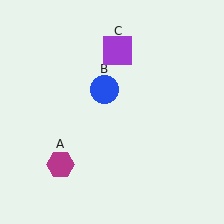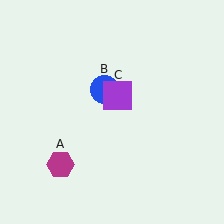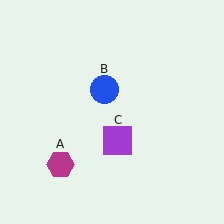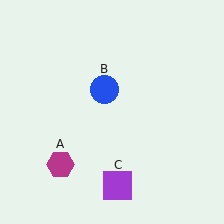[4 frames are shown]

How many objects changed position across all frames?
1 object changed position: purple square (object C).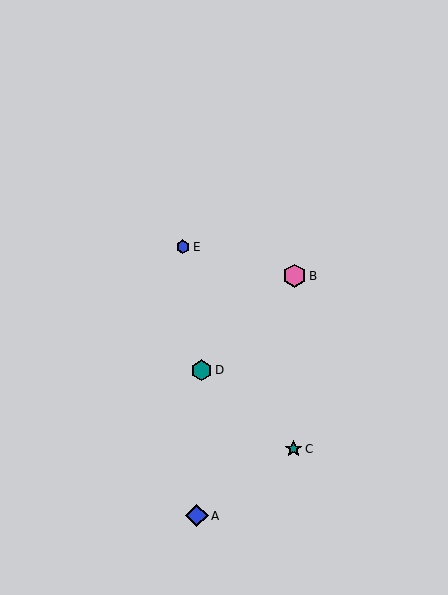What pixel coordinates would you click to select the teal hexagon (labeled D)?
Click at (202, 370) to select the teal hexagon D.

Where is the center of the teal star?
The center of the teal star is at (294, 449).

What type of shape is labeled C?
Shape C is a teal star.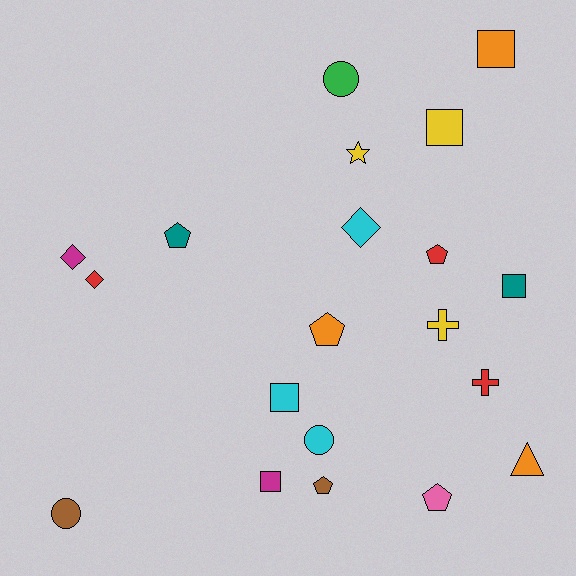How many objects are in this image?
There are 20 objects.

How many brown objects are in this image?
There are 2 brown objects.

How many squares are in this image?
There are 5 squares.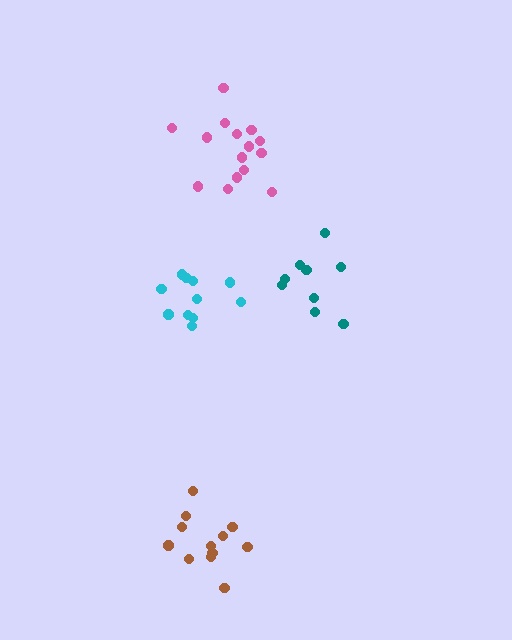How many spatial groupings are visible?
There are 4 spatial groupings.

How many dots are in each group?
Group 1: 15 dots, Group 2: 11 dots, Group 3: 12 dots, Group 4: 9 dots (47 total).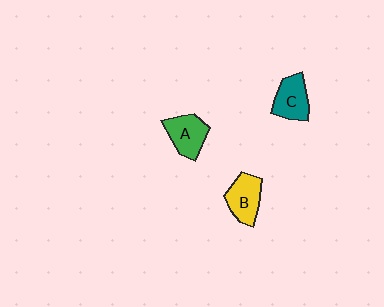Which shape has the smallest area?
Shape C (teal).